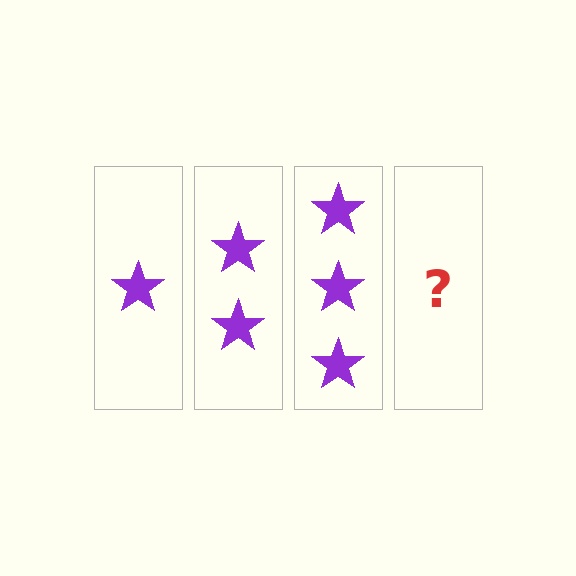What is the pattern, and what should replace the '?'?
The pattern is that each step adds one more star. The '?' should be 4 stars.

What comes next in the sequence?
The next element should be 4 stars.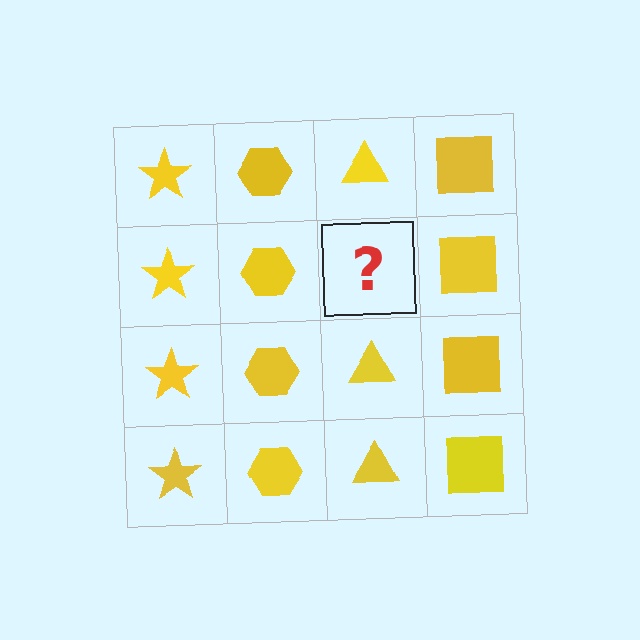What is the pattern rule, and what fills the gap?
The rule is that each column has a consistent shape. The gap should be filled with a yellow triangle.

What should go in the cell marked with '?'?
The missing cell should contain a yellow triangle.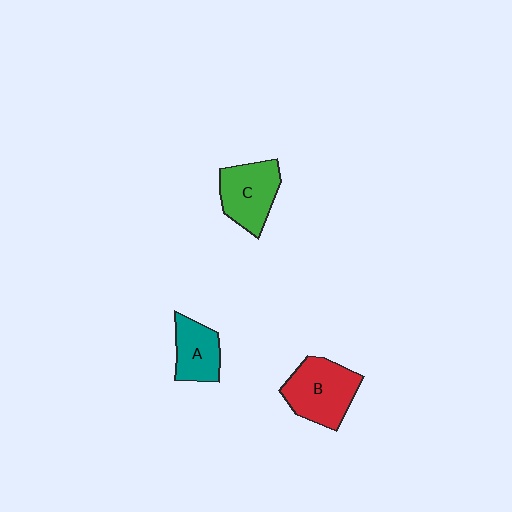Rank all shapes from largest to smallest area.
From largest to smallest: B (red), C (green), A (teal).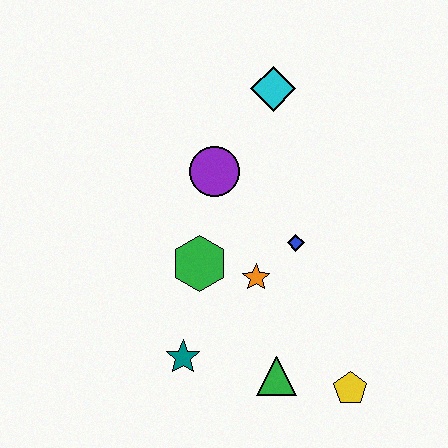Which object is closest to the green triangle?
The yellow pentagon is closest to the green triangle.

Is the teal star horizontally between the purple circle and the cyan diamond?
No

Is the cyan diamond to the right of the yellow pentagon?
No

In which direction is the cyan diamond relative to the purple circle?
The cyan diamond is above the purple circle.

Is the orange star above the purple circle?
No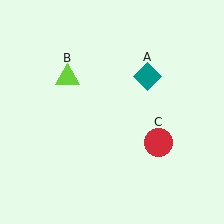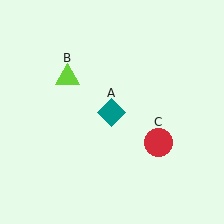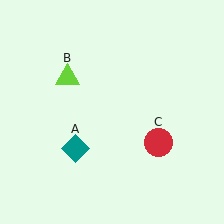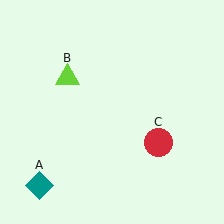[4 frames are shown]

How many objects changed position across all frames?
1 object changed position: teal diamond (object A).